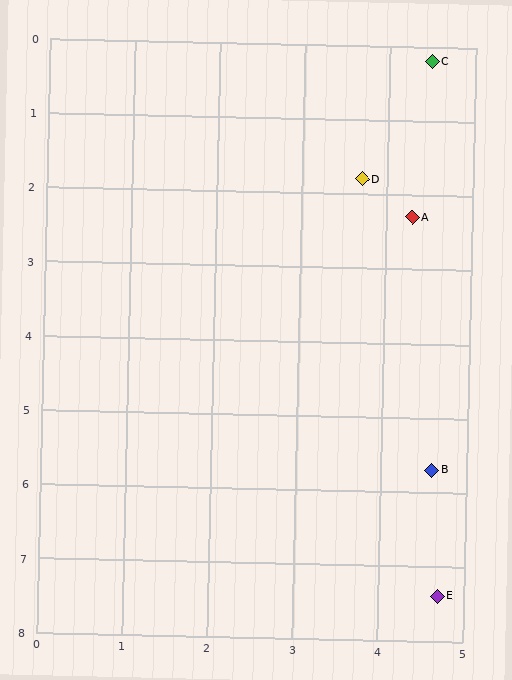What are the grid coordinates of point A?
Point A is at approximately (4.3, 2.3).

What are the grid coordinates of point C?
Point C is at approximately (4.5, 0.2).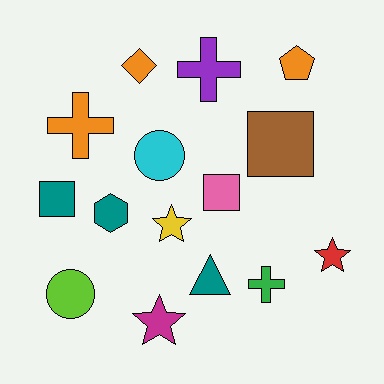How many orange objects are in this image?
There are 3 orange objects.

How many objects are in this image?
There are 15 objects.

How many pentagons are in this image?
There is 1 pentagon.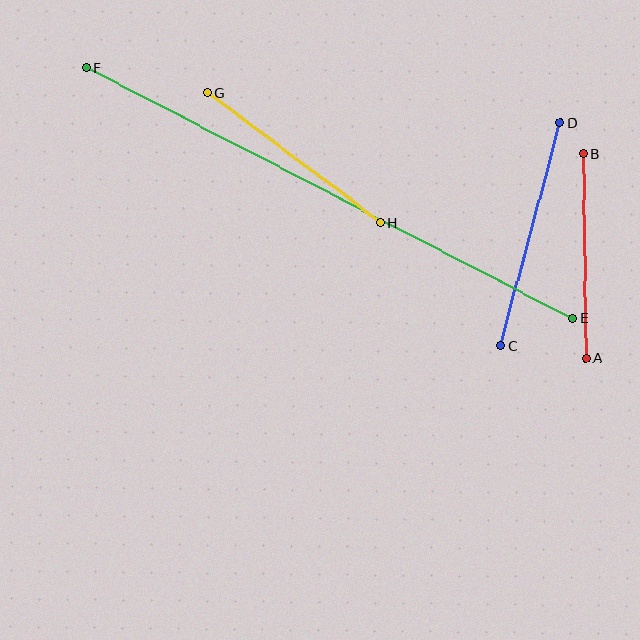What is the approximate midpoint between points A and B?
The midpoint is at approximately (585, 256) pixels.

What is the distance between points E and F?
The distance is approximately 547 pixels.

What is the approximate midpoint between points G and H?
The midpoint is at approximately (294, 158) pixels.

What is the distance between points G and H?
The distance is approximately 217 pixels.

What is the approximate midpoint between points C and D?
The midpoint is at approximately (530, 234) pixels.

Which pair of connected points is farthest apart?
Points E and F are farthest apart.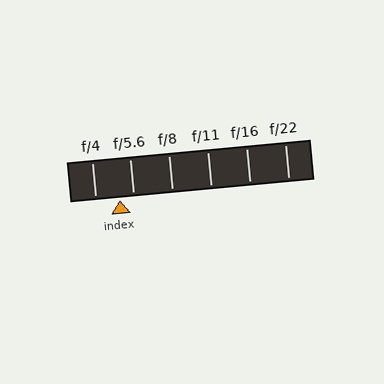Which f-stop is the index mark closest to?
The index mark is closest to f/5.6.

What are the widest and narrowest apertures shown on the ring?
The widest aperture shown is f/4 and the narrowest is f/22.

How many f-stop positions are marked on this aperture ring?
There are 6 f-stop positions marked.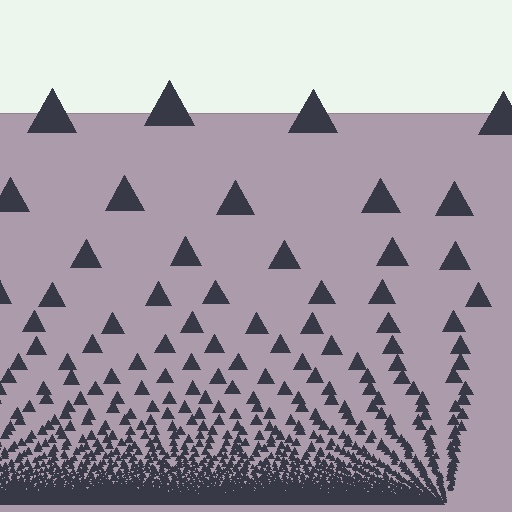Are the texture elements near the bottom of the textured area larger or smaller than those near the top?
Smaller. The gradient is inverted — elements near the bottom are smaller and denser.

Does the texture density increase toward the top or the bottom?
Density increases toward the bottom.